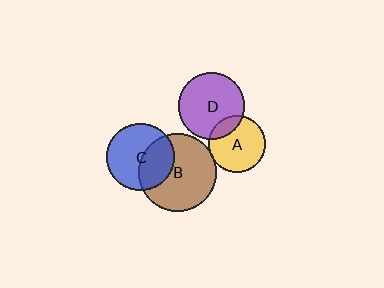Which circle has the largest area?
Circle B (brown).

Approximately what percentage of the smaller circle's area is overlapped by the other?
Approximately 40%.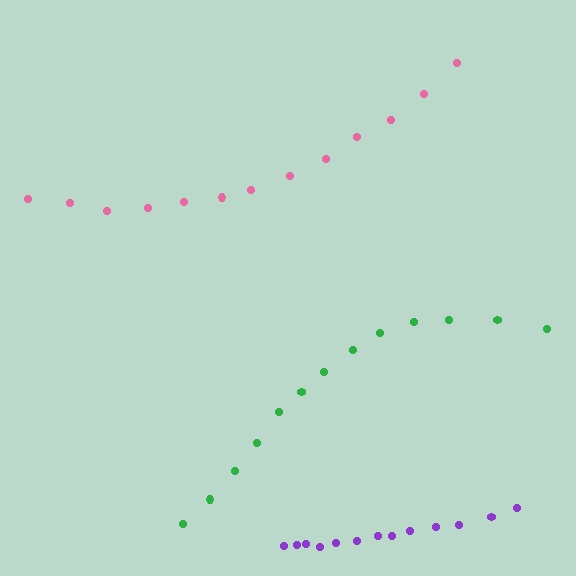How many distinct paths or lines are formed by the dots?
There are 3 distinct paths.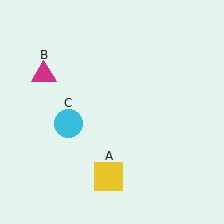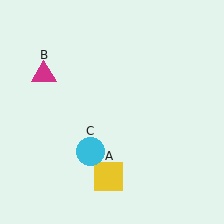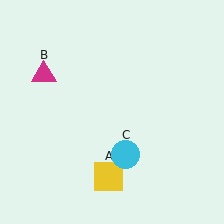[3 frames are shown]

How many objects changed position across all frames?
1 object changed position: cyan circle (object C).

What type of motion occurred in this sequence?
The cyan circle (object C) rotated counterclockwise around the center of the scene.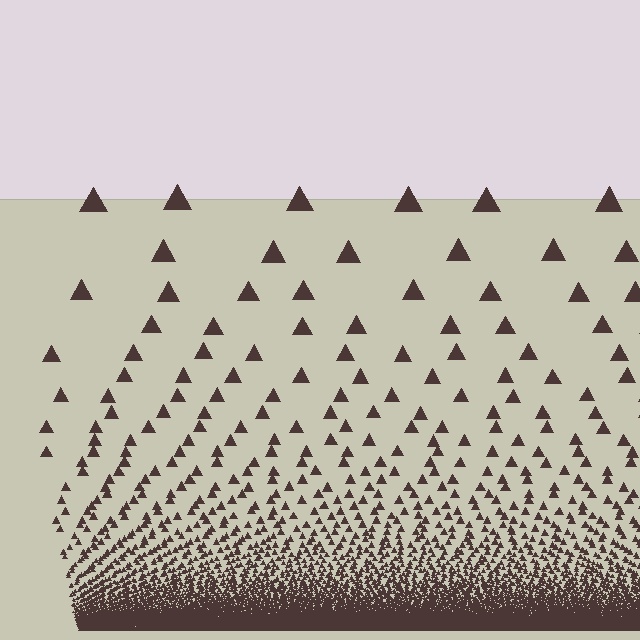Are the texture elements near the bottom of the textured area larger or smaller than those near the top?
Smaller. The gradient is inverted — elements near the bottom are smaller and denser.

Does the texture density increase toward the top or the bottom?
Density increases toward the bottom.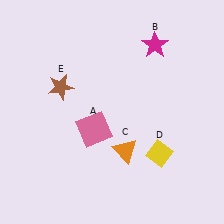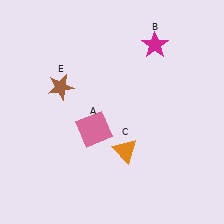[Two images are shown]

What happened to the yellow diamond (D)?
The yellow diamond (D) was removed in Image 2. It was in the bottom-right area of Image 1.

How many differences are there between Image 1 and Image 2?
There is 1 difference between the two images.